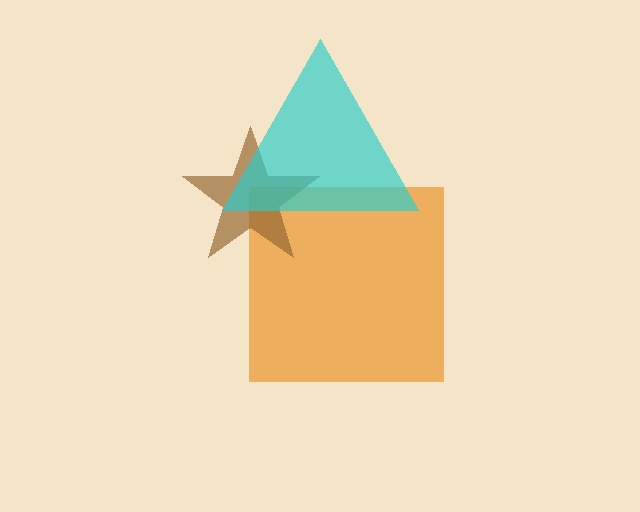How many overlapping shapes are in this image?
There are 3 overlapping shapes in the image.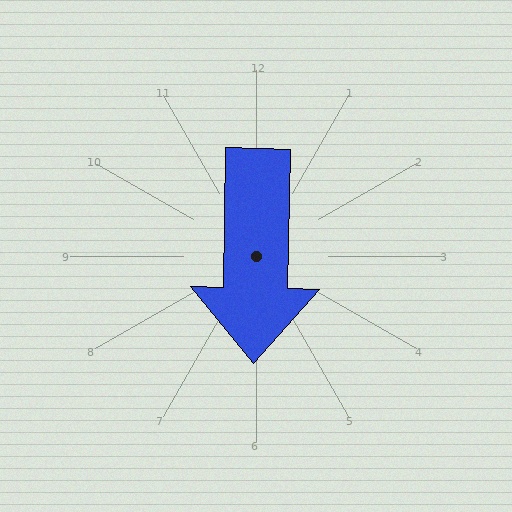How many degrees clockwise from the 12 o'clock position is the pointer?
Approximately 181 degrees.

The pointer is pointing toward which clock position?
Roughly 6 o'clock.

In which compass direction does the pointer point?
South.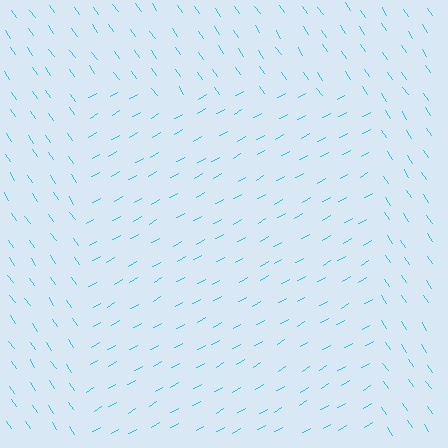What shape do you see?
I see a rectangle.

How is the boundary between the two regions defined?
The boundary is defined purely by a change in line orientation (approximately 85 degrees difference). All lines are the same color and thickness.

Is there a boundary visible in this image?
Yes, there is a texture boundary formed by a change in line orientation.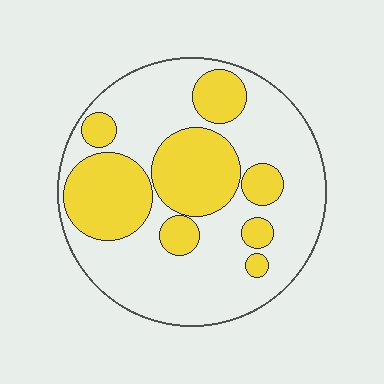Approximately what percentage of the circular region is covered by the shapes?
Approximately 35%.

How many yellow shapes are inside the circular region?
8.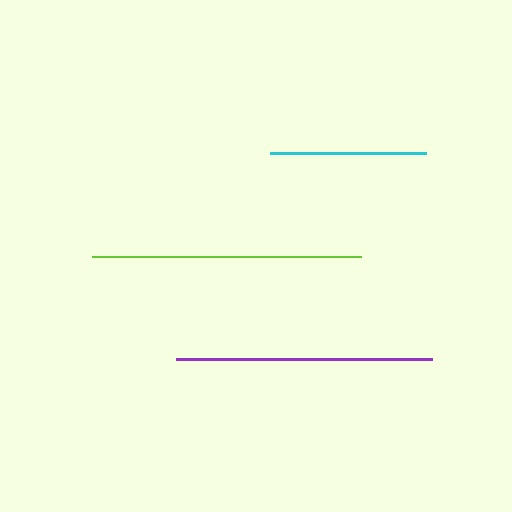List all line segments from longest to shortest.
From longest to shortest: lime, purple, cyan.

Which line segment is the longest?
The lime line is the longest at approximately 268 pixels.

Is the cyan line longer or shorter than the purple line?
The purple line is longer than the cyan line.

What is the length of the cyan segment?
The cyan segment is approximately 156 pixels long.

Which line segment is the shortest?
The cyan line is the shortest at approximately 156 pixels.